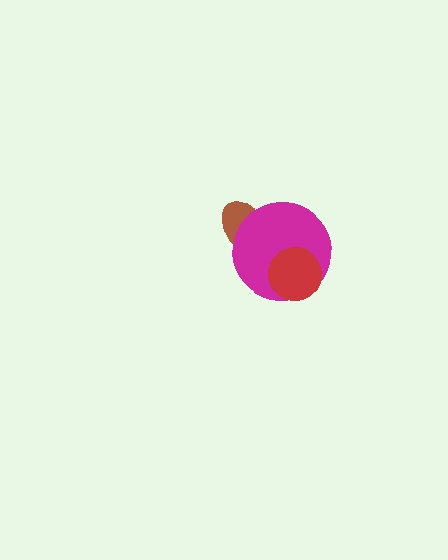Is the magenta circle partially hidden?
Yes, it is partially covered by another shape.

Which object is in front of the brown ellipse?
The magenta circle is in front of the brown ellipse.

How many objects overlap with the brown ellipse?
1 object overlaps with the brown ellipse.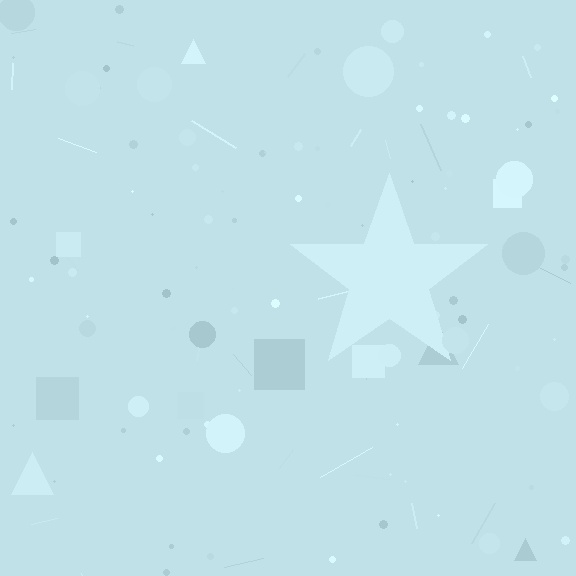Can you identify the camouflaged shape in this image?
The camouflaged shape is a star.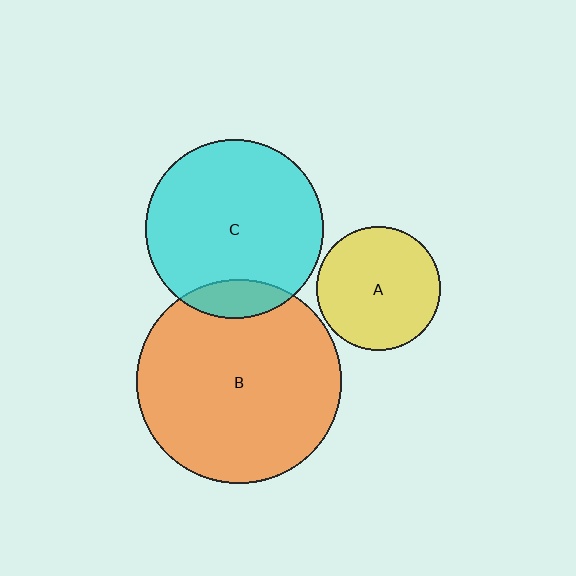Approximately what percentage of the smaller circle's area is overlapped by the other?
Approximately 10%.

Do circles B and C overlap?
Yes.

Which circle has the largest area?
Circle B (orange).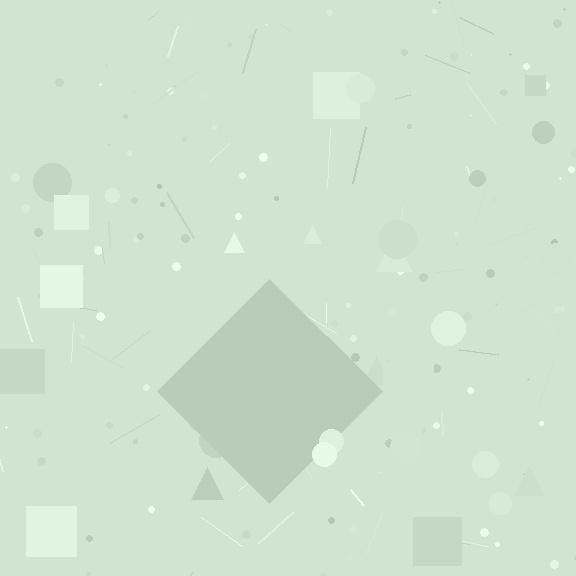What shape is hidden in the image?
A diamond is hidden in the image.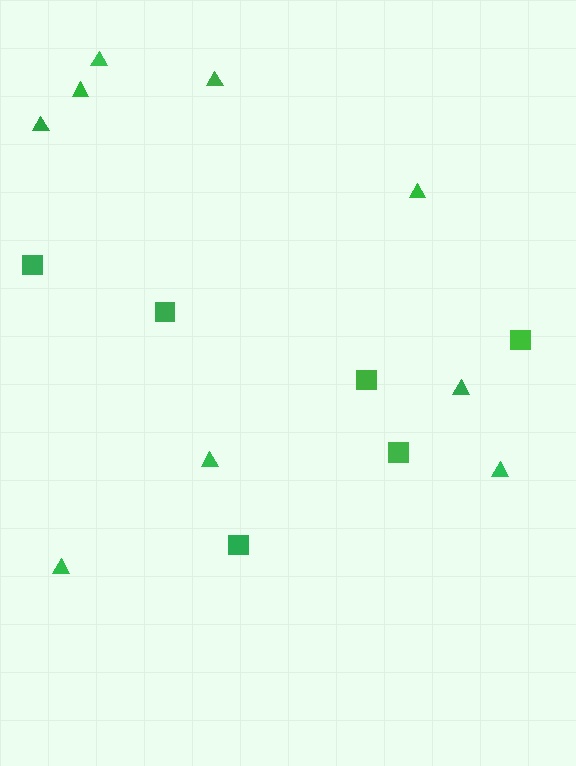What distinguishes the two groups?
There are 2 groups: one group of triangles (9) and one group of squares (6).